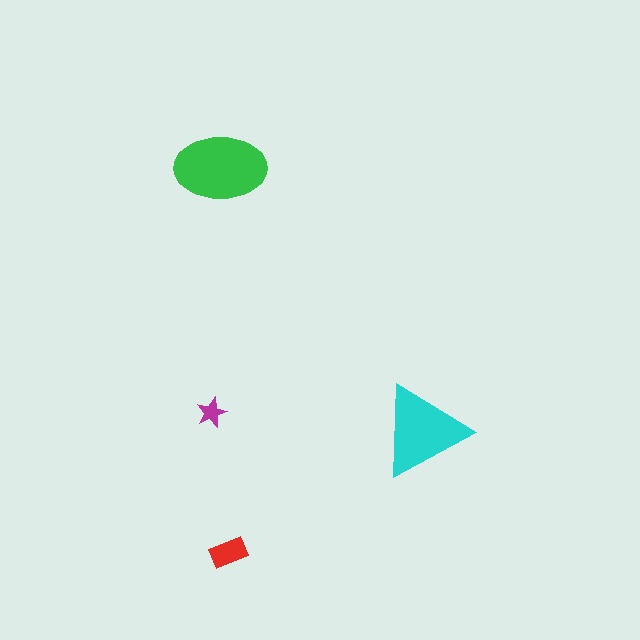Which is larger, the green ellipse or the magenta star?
The green ellipse.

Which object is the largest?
The green ellipse.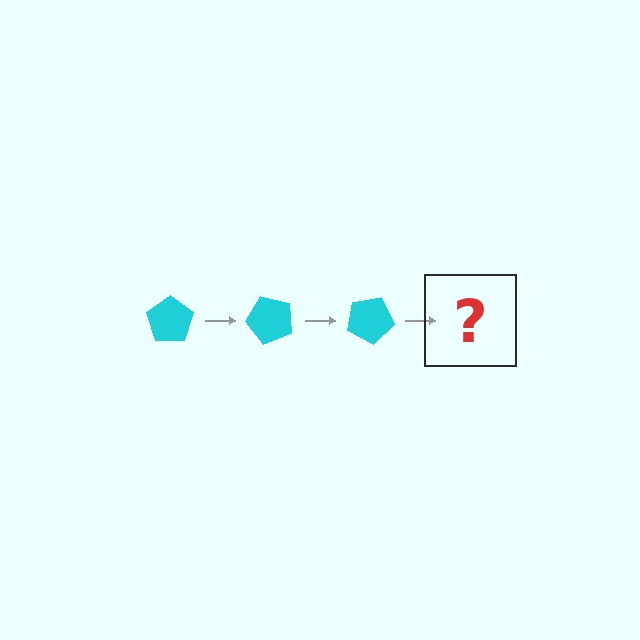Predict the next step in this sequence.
The next step is a cyan pentagon rotated 150 degrees.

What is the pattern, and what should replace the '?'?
The pattern is that the pentagon rotates 50 degrees each step. The '?' should be a cyan pentagon rotated 150 degrees.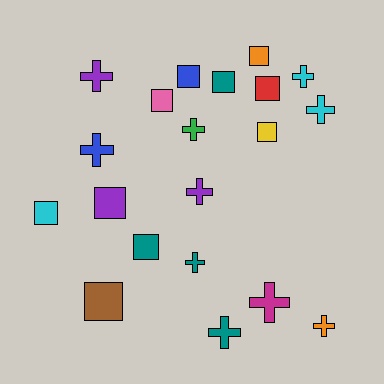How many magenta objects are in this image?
There is 1 magenta object.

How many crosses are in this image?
There are 10 crosses.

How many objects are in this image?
There are 20 objects.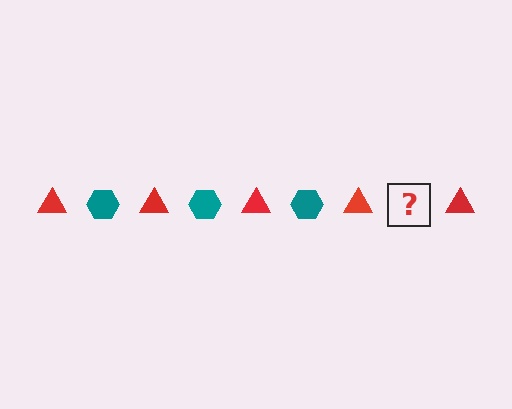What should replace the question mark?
The question mark should be replaced with a teal hexagon.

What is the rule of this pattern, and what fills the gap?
The rule is that the pattern alternates between red triangle and teal hexagon. The gap should be filled with a teal hexagon.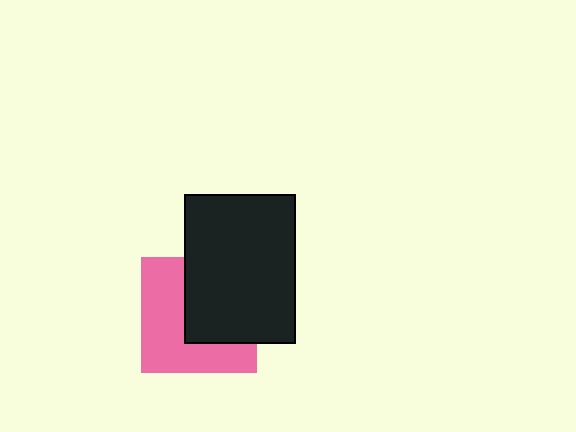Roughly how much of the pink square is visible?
About half of it is visible (roughly 53%).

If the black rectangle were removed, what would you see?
You would see the complete pink square.